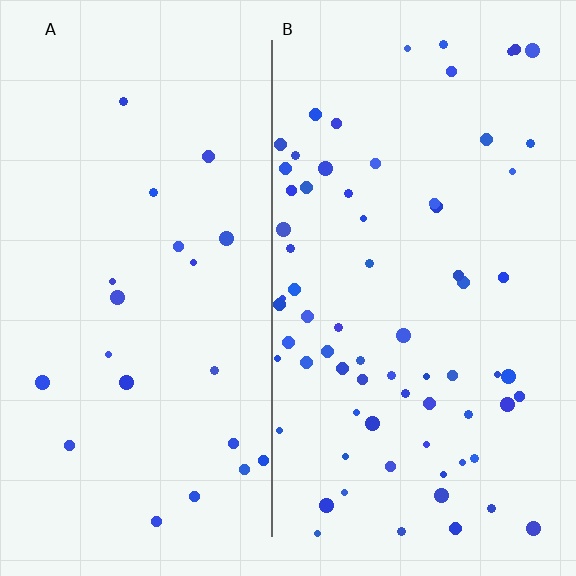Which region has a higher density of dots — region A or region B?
B (the right).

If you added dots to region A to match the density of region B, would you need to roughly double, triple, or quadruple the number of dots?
Approximately triple.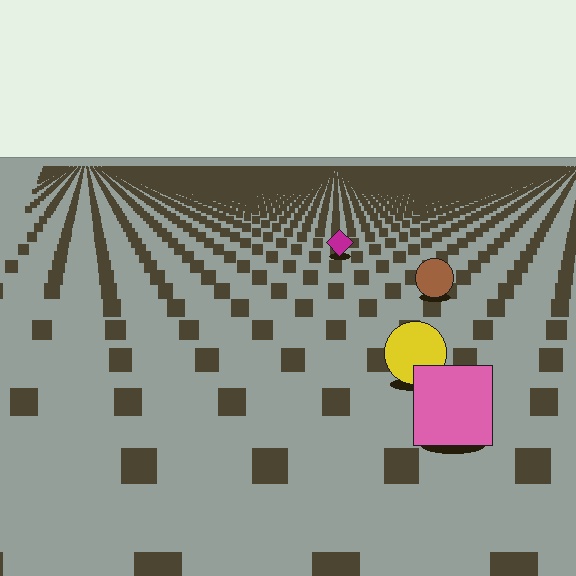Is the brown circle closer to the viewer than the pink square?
No. The pink square is closer — you can tell from the texture gradient: the ground texture is coarser near it.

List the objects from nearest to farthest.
From nearest to farthest: the pink square, the yellow circle, the brown circle, the magenta diamond.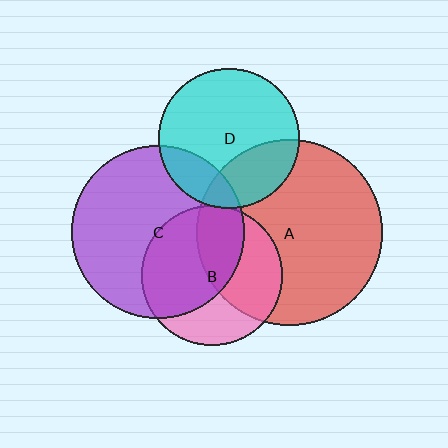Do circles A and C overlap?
Yes.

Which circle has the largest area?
Circle A (red).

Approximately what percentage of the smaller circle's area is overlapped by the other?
Approximately 15%.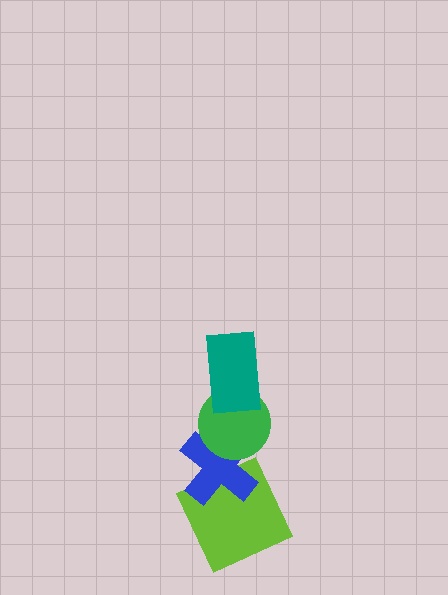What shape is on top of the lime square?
The blue cross is on top of the lime square.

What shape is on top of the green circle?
The teal rectangle is on top of the green circle.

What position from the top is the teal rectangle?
The teal rectangle is 1st from the top.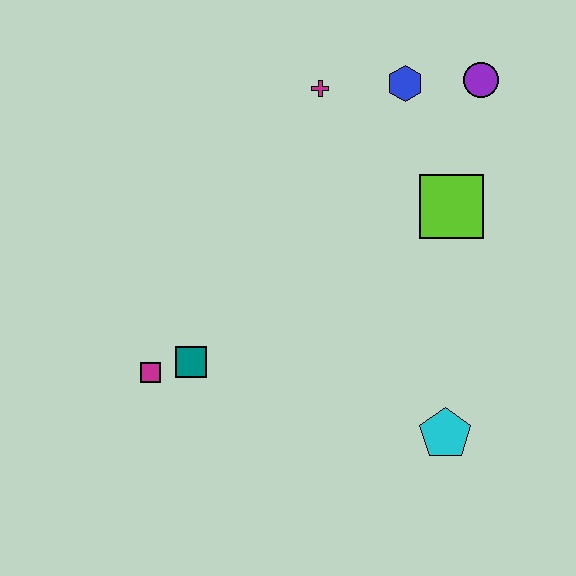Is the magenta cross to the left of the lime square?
Yes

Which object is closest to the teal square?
The magenta square is closest to the teal square.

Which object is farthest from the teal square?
The purple circle is farthest from the teal square.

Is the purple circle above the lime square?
Yes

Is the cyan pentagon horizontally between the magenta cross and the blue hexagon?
No